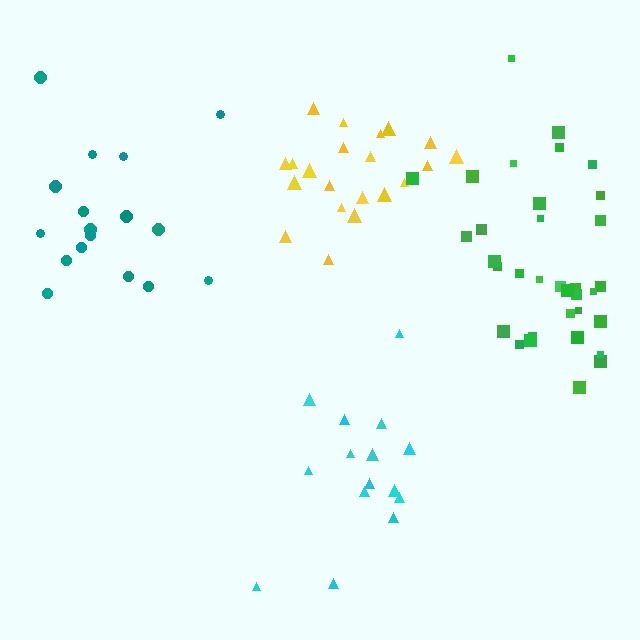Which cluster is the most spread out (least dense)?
Cyan.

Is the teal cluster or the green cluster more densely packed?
Green.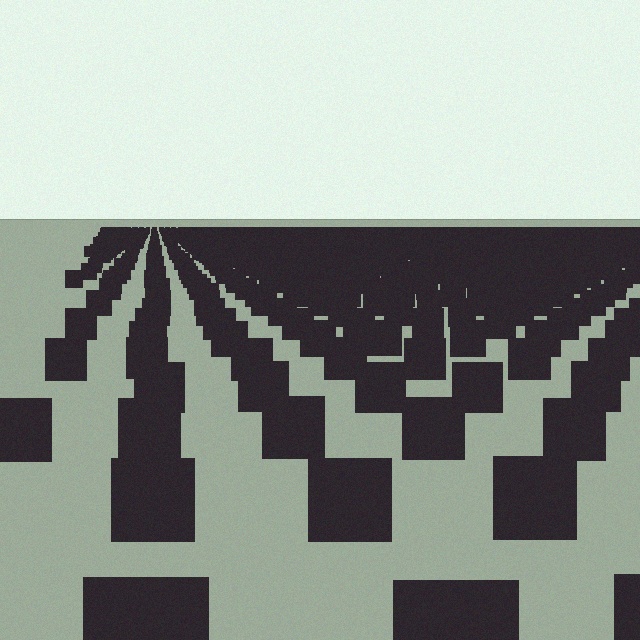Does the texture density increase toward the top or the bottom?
Density increases toward the top.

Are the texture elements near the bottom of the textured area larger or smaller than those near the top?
Larger. Near the bottom, elements are closer to the viewer and appear at a bigger on-screen size.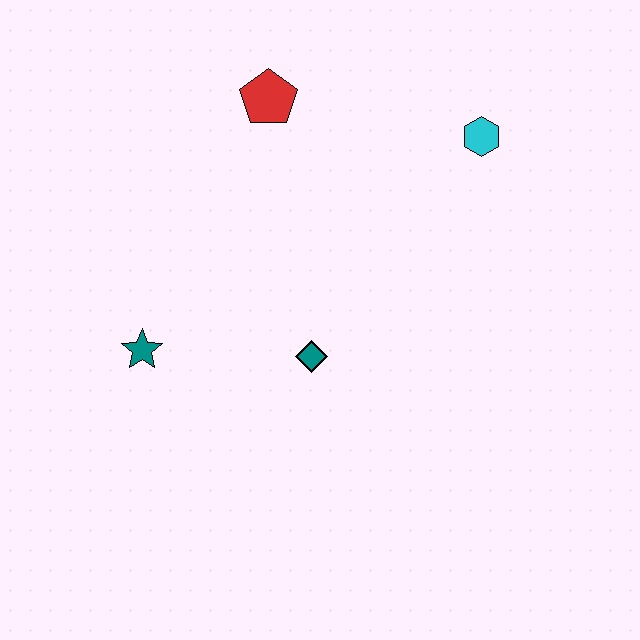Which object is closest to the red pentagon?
The cyan hexagon is closest to the red pentagon.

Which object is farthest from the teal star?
The cyan hexagon is farthest from the teal star.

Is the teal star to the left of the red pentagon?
Yes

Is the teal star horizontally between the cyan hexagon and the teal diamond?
No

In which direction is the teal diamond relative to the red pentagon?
The teal diamond is below the red pentagon.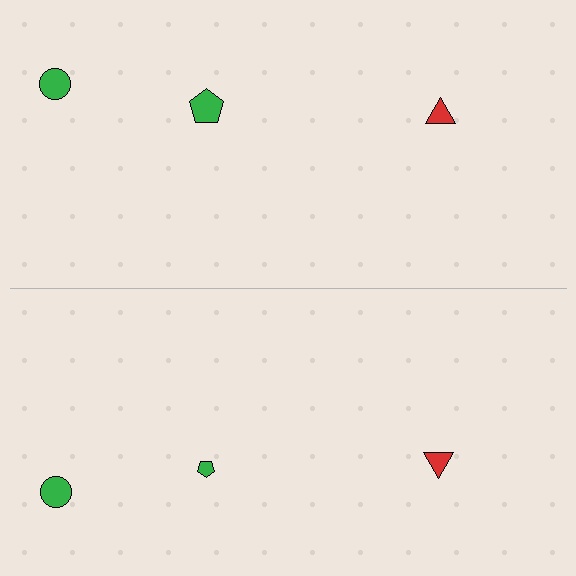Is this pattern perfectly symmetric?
No, the pattern is not perfectly symmetric. The green pentagon on the bottom side has a different size than its mirror counterpart.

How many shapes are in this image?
There are 6 shapes in this image.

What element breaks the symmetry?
The green pentagon on the bottom side has a different size than its mirror counterpart.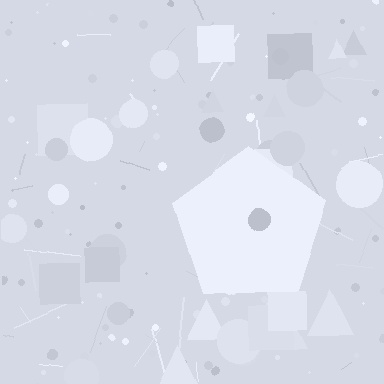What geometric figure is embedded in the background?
A pentagon is embedded in the background.